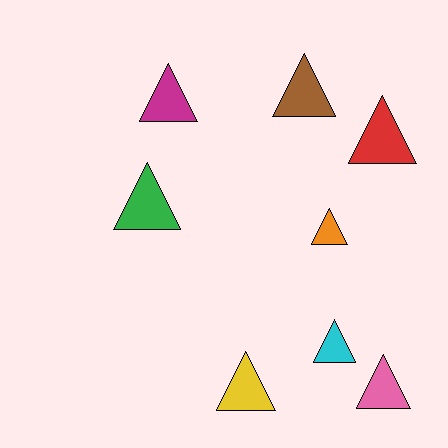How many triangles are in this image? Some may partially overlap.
There are 8 triangles.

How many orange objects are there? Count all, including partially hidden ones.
There is 1 orange object.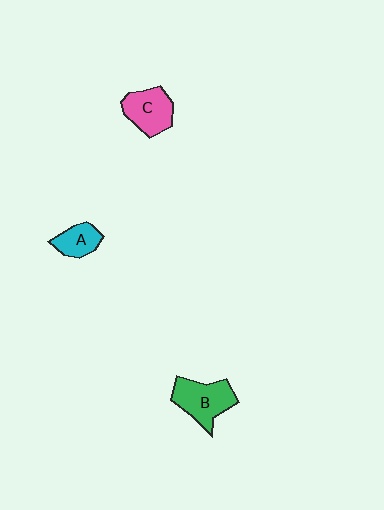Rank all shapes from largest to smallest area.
From largest to smallest: B (green), C (pink), A (cyan).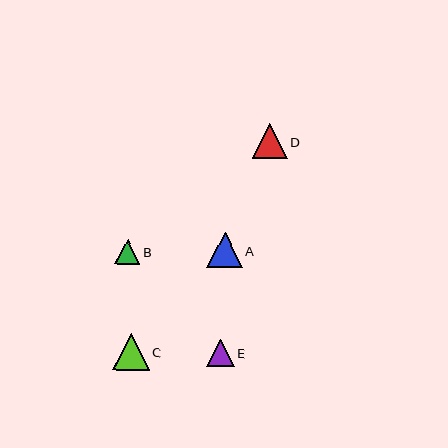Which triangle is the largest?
Triangle C is the largest with a size of approximately 37 pixels.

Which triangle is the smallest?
Triangle B is the smallest with a size of approximately 25 pixels.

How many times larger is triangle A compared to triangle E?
Triangle A is approximately 1.3 times the size of triangle E.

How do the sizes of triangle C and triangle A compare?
Triangle C and triangle A are approximately the same size.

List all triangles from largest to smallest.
From largest to smallest: C, A, D, E, B.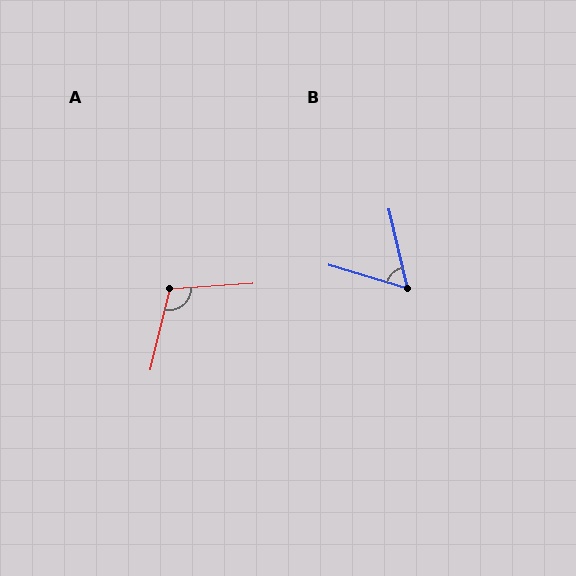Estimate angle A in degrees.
Approximately 108 degrees.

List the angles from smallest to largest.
B (60°), A (108°).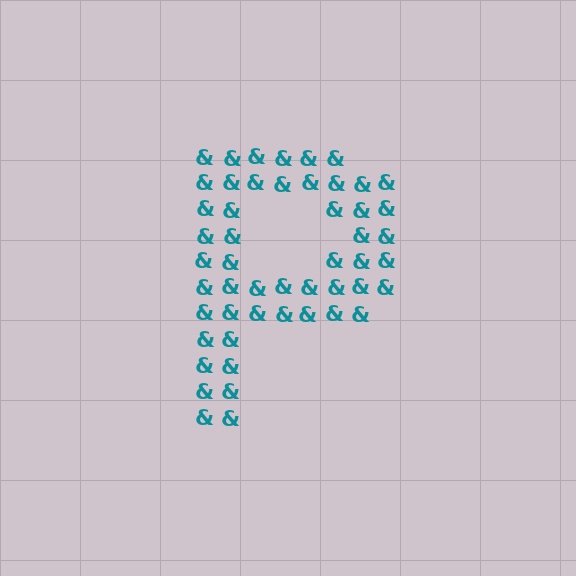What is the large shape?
The large shape is the letter P.